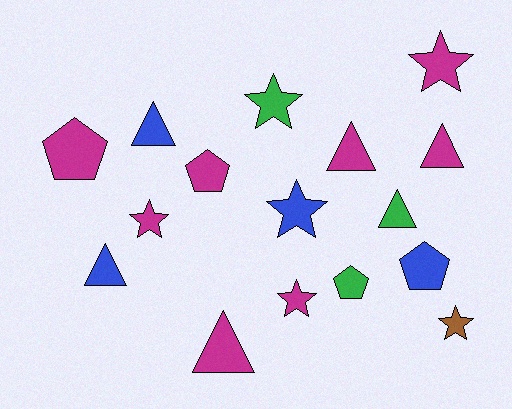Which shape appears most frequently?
Triangle, with 6 objects.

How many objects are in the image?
There are 16 objects.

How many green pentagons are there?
There is 1 green pentagon.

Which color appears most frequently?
Magenta, with 8 objects.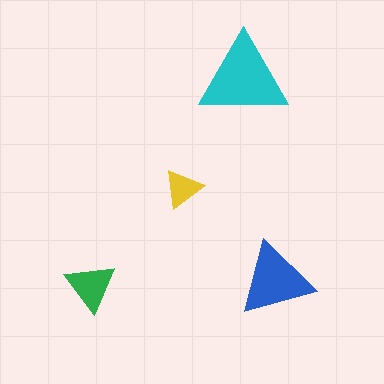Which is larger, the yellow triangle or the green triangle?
The green one.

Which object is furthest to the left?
The green triangle is leftmost.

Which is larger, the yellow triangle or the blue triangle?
The blue one.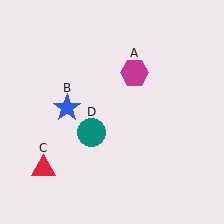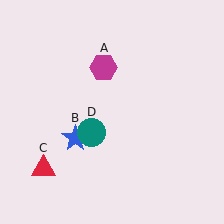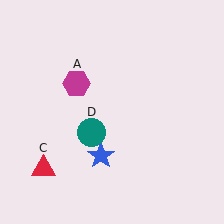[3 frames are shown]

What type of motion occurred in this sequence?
The magenta hexagon (object A), blue star (object B) rotated counterclockwise around the center of the scene.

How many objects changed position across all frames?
2 objects changed position: magenta hexagon (object A), blue star (object B).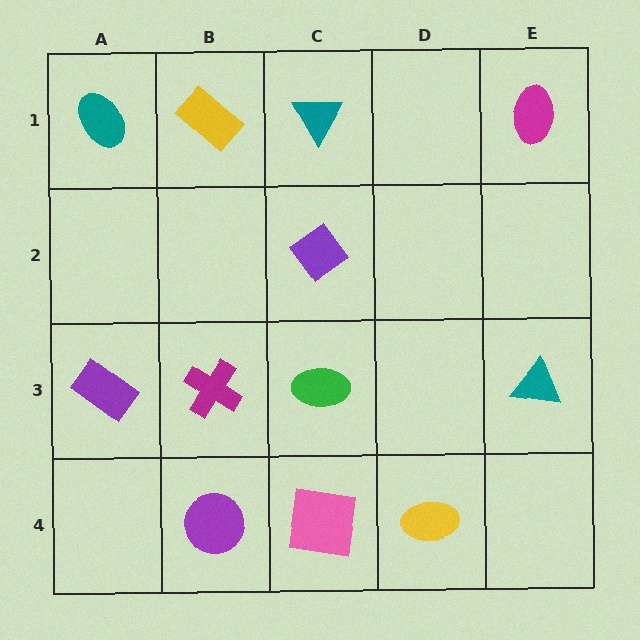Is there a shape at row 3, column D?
No, that cell is empty.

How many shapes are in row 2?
1 shape.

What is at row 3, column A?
A purple rectangle.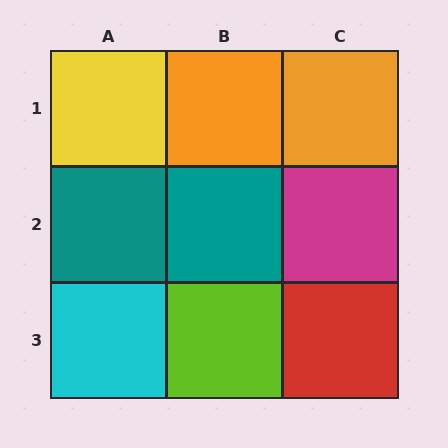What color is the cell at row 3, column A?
Cyan.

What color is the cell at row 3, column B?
Lime.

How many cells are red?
1 cell is red.